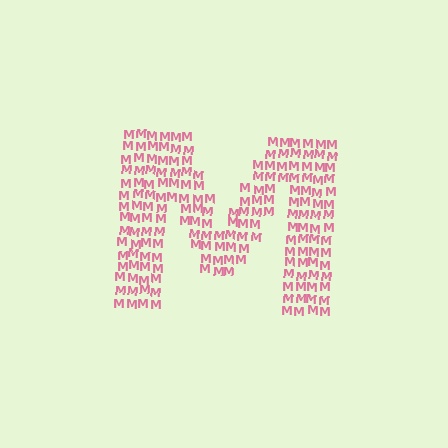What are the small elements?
The small elements are letter M's.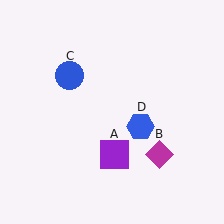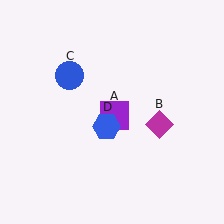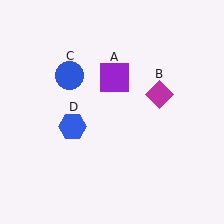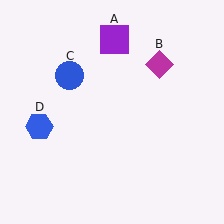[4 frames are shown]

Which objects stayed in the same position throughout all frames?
Blue circle (object C) remained stationary.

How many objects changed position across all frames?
3 objects changed position: purple square (object A), magenta diamond (object B), blue hexagon (object D).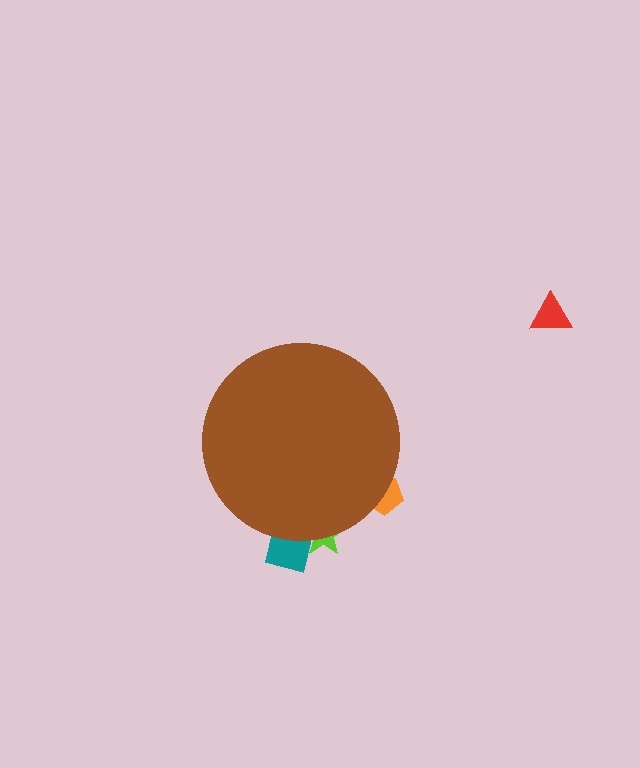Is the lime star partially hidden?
Yes, the lime star is partially hidden behind the brown circle.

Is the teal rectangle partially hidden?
Yes, the teal rectangle is partially hidden behind the brown circle.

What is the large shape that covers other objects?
A brown circle.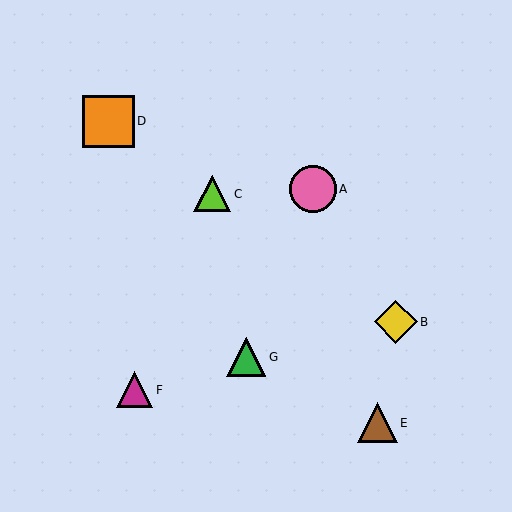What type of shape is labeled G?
Shape G is a green triangle.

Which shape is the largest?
The orange square (labeled D) is the largest.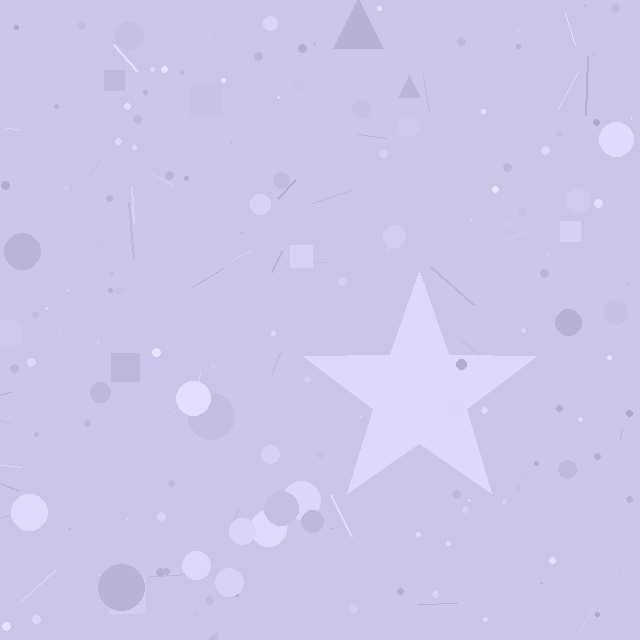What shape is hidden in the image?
A star is hidden in the image.